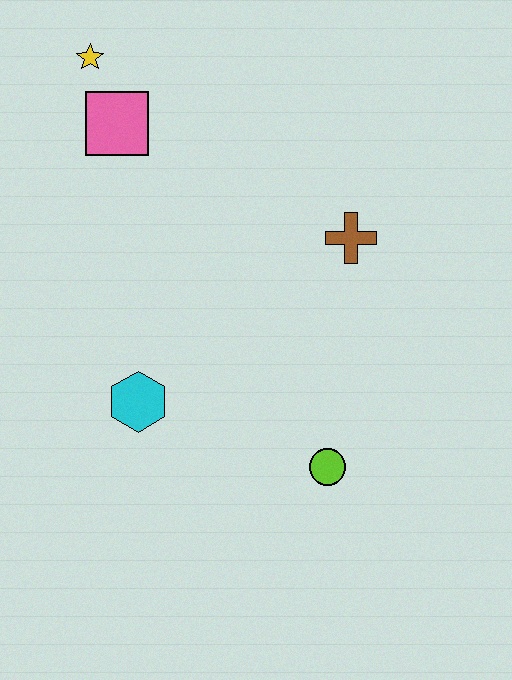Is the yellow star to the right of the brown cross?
No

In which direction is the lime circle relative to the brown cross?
The lime circle is below the brown cross.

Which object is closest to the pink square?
The yellow star is closest to the pink square.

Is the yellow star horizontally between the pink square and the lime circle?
No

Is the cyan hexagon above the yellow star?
No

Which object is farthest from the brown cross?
The yellow star is farthest from the brown cross.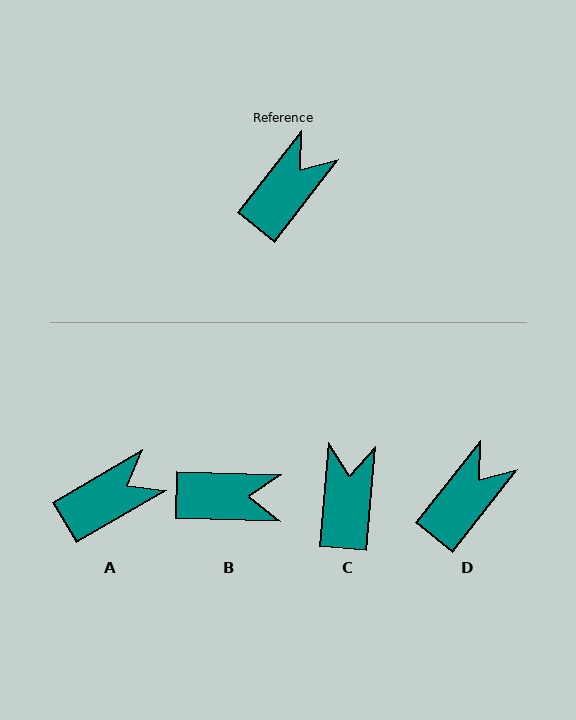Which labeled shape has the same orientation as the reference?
D.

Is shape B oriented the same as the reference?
No, it is off by about 53 degrees.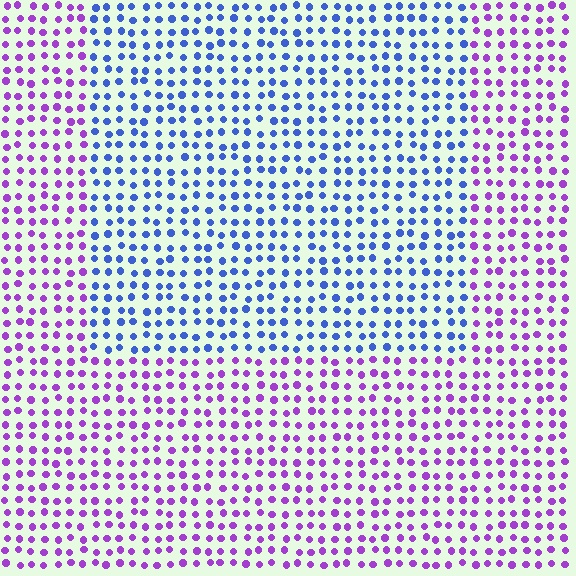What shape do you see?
I see a rectangle.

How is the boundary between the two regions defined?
The boundary is defined purely by a slight shift in hue (about 56 degrees). Spacing, size, and orientation are identical on both sides.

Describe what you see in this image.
The image is filled with small purple elements in a uniform arrangement. A rectangle-shaped region is visible where the elements are tinted to a slightly different hue, forming a subtle color boundary.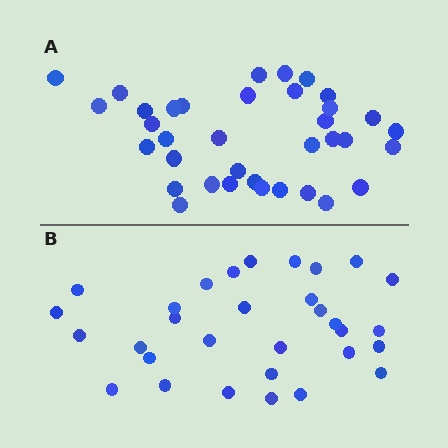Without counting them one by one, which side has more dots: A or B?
Region A (the top region) has more dots.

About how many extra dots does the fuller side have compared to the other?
Region A has about 5 more dots than region B.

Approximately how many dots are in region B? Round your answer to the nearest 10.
About 30 dots. (The exact count is 31, which rounds to 30.)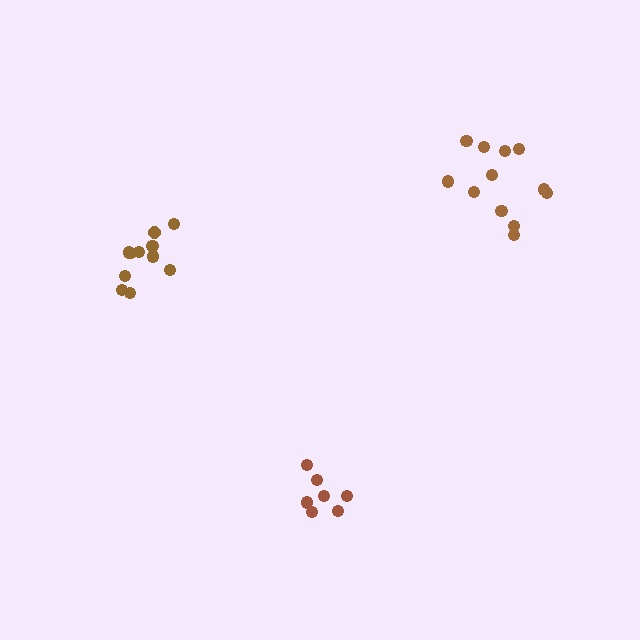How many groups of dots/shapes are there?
There are 3 groups.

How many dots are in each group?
Group 1: 7 dots, Group 2: 11 dots, Group 3: 12 dots (30 total).